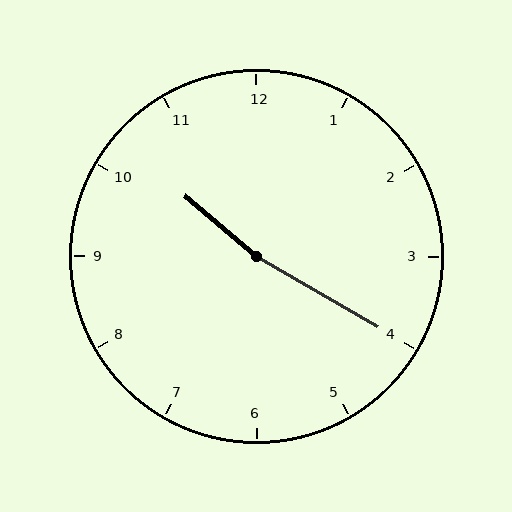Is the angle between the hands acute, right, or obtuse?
It is obtuse.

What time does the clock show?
10:20.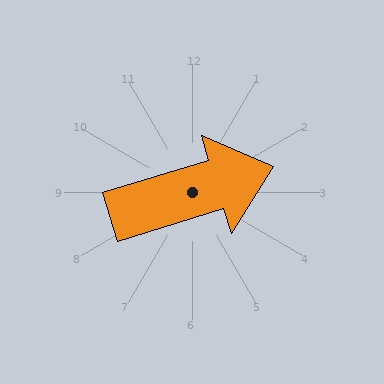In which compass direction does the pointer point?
East.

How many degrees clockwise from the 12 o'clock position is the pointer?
Approximately 73 degrees.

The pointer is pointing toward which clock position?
Roughly 2 o'clock.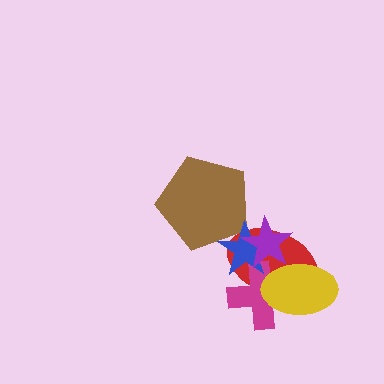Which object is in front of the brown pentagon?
The blue star is in front of the brown pentagon.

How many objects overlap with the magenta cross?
4 objects overlap with the magenta cross.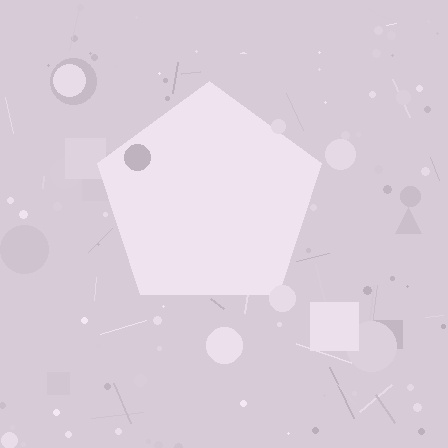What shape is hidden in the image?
A pentagon is hidden in the image.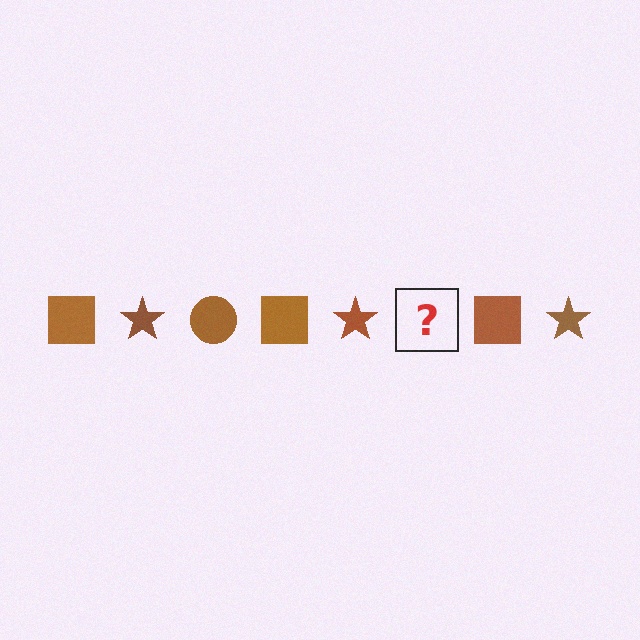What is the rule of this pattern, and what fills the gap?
The rule is that the pattern cycles through square, star, circle shapes in brown. The gap should be filled with a brown circle.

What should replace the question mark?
The question mark should be replaced with a brown circle.